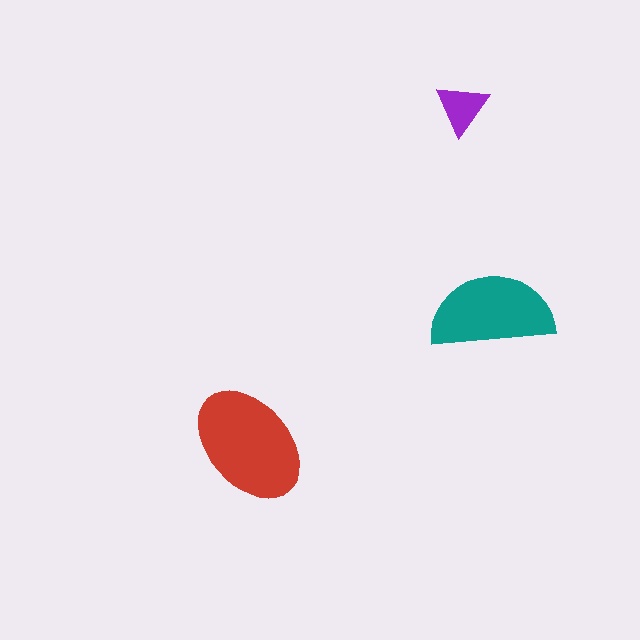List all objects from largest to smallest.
The red ellipse, the teal semicircle, the purple triangle.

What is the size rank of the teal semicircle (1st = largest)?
2nd.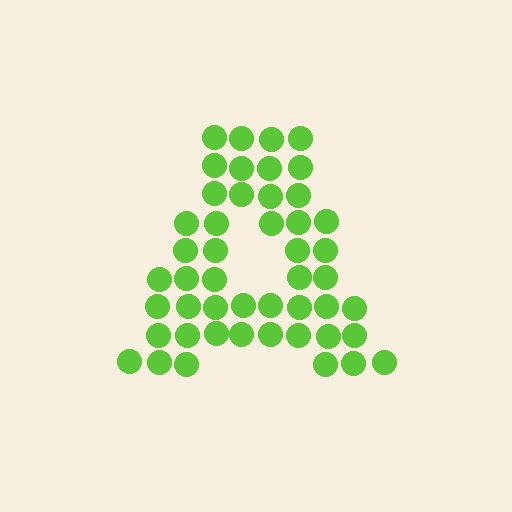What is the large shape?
The large shape is the letter A.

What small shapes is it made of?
It is made of small circles.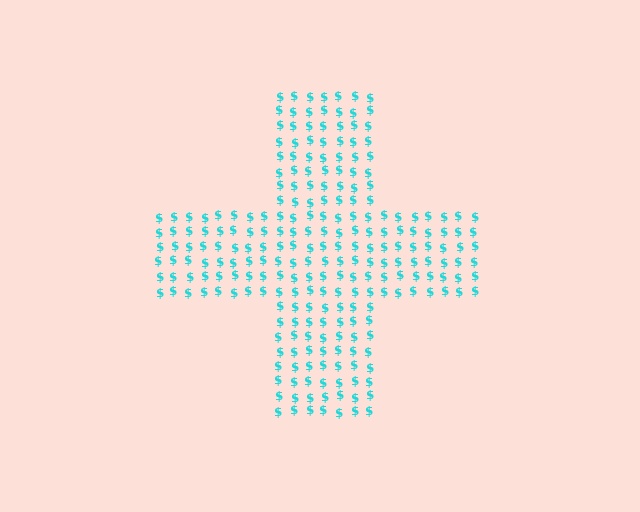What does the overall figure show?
The overall figure shows a cross.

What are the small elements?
The small elements are dollar signs.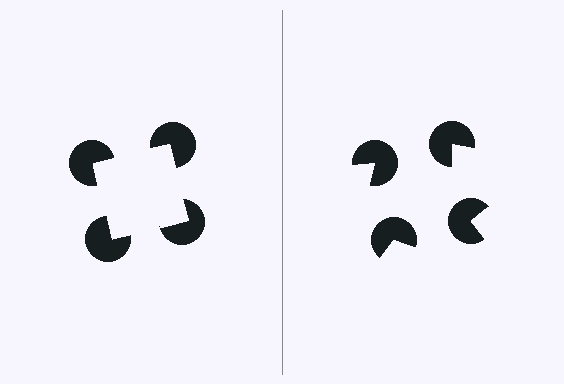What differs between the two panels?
The pac-man discs are positioned identically on both sides; only the wedge orientations differ. On the left they align to a square; on the right they are misaligned.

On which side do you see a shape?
An illusory square appears on the left side. On the right side the wedge cuts are rotated, so no coherent shape forms.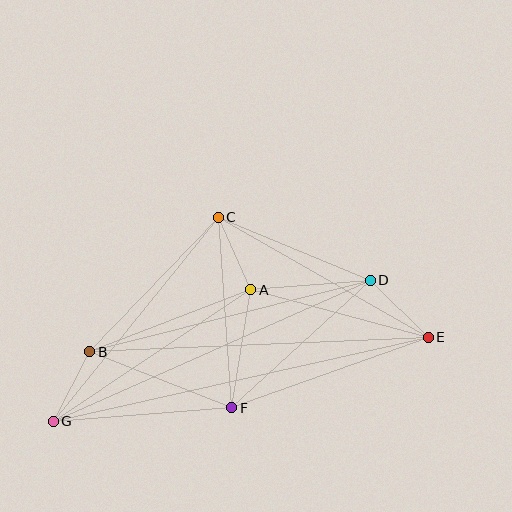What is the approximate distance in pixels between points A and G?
The distance between A and G is approximately 238 pixels.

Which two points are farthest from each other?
Points E and G are farthest from each other.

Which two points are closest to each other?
Points B and G are closest to each other.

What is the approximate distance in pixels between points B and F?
The distance between B and F is approximately 153 pixels.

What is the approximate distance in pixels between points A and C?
The distance between A and C is approximately 79 pixels.